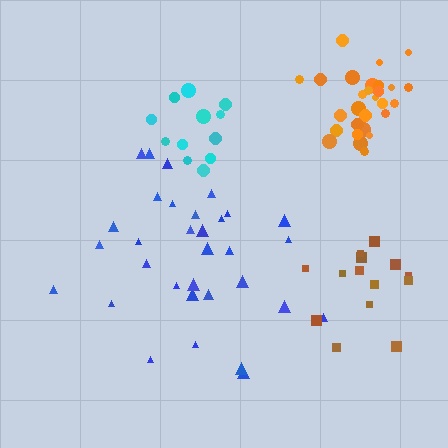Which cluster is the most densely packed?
Orange.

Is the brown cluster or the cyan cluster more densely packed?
Cyan.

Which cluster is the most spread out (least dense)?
Brown.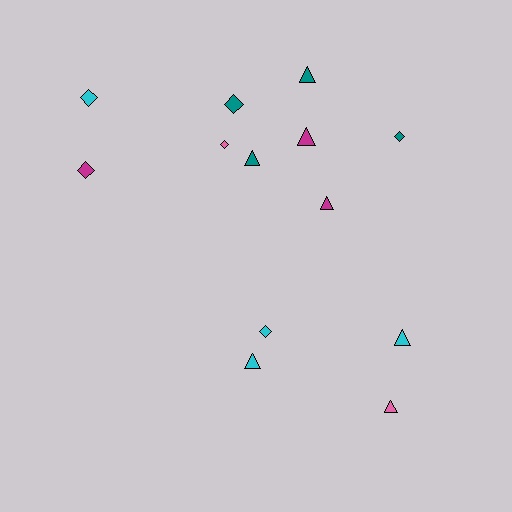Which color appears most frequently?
Teal, with 4 objects.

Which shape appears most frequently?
Triangle, with 7 objects.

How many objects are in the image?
There are 13 objects.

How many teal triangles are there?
There are 2 teal triangles.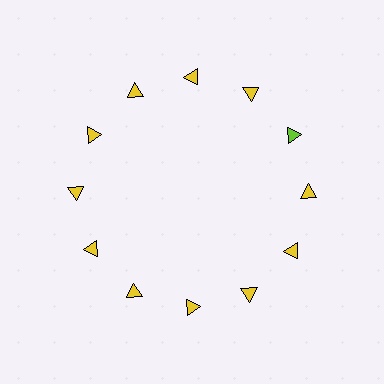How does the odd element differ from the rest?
It has a different color: lime instead of yellow.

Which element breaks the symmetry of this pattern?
The lime triangle at roughly the 2 o'clock position breaks the symmetry. All other shapes are yellow triangles.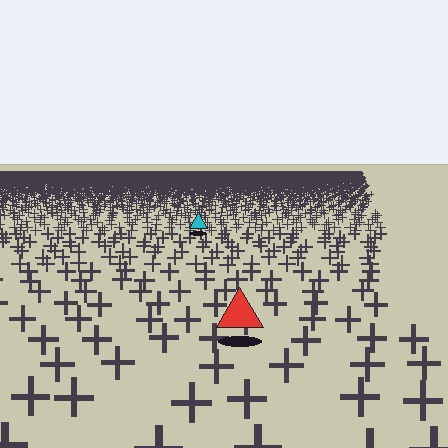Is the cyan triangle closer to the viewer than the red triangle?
No. The red triangle is closer — you can tell from the texture gradient: the ground texture is coarser near it.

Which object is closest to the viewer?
The red triangle is closest. The texture marks near it are larger and more spread out.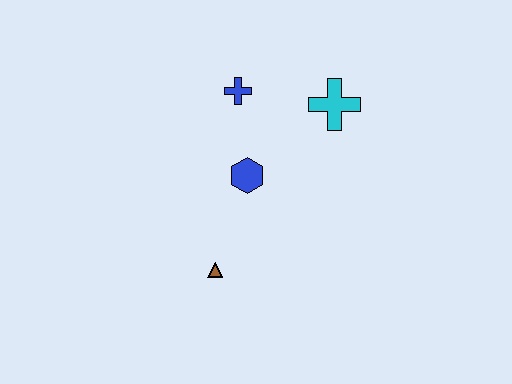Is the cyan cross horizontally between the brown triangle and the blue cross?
No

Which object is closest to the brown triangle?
The blue hexagon is closest to the brown triangle.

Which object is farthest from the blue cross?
The brown triangle is farthest from the blue cross.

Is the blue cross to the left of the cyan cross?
Yes